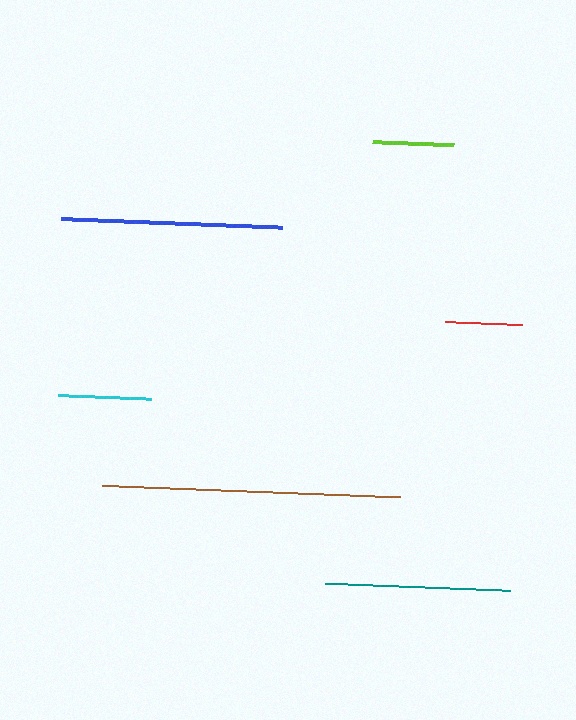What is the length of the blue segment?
The blue segment is approximately 220 pixels long.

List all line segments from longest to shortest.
From longest to shortest: brown, blue, teal, cyan, lime, red.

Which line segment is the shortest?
The red line is the shortest at approximately 77 pixels.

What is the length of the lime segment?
The lime segment is approximately 81 pixels long.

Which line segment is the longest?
The brown line is the longest at approximately 298 pixels.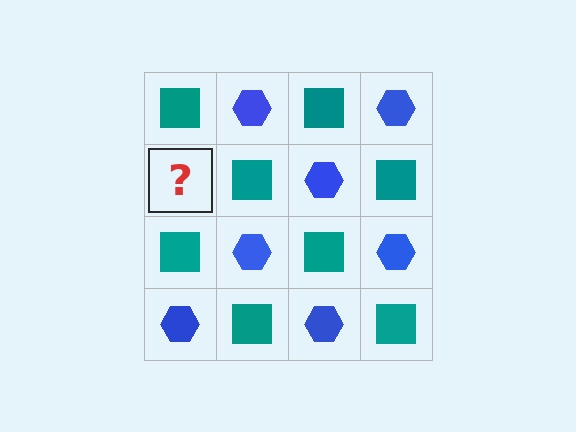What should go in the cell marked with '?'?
The missing cell should contain a blue hexagon.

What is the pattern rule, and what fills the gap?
The rule is that it alternates teal square and blue hexagon in a checkerboard pattern. The gap should be filled with a blue hexagon.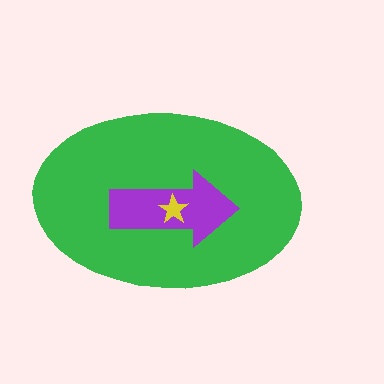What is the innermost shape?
The yellow star.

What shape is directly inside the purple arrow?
The yellow star.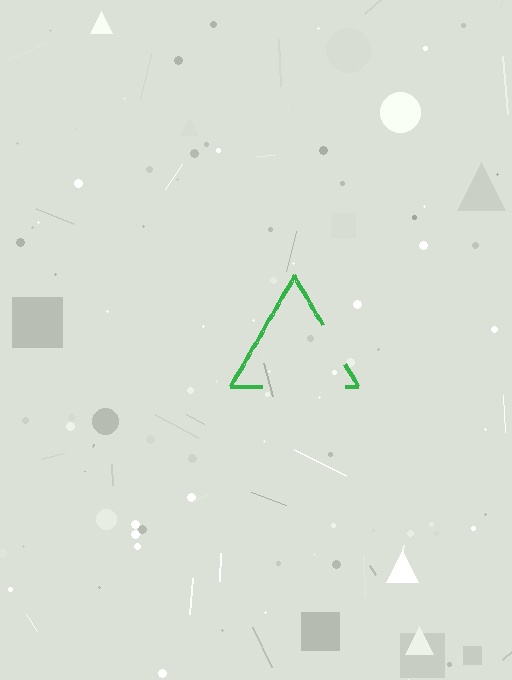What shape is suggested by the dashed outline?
The dashed outline suggests a triangle.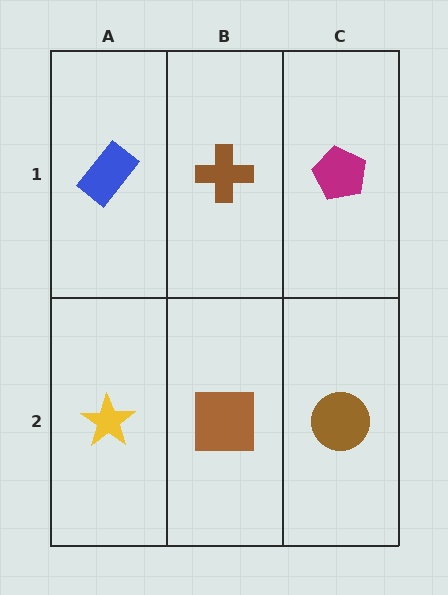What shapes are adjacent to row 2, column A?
A blue rectangle (row 1, column A), a brown square (row 2, column B).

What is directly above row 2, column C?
A magenta pentagon.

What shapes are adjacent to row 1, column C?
A brown circle (row 2, column C), a brown cross (row 1, column B).